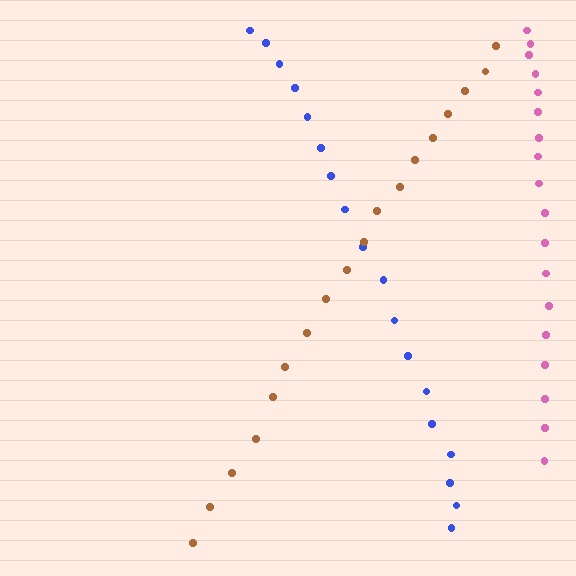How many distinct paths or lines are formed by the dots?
There are 3 distinct paths.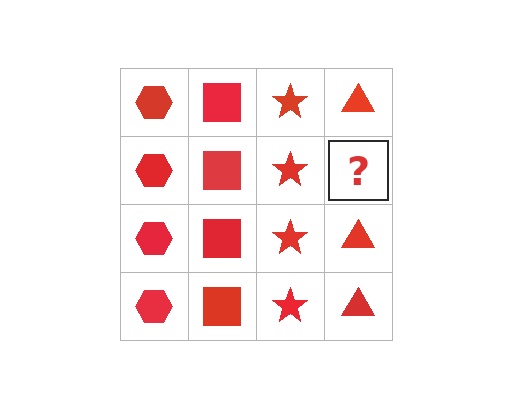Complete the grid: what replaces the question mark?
The question mark should be replaced with a red triangle.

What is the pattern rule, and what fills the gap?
The rule is that each column has a consistent shape. The gap should be filled with a red triangle.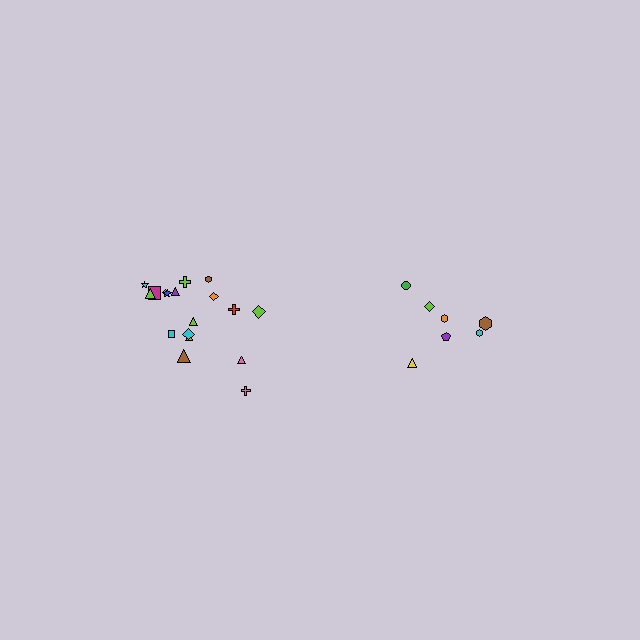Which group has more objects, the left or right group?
The left group.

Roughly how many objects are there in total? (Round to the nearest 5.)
Roughly 25 objects in total.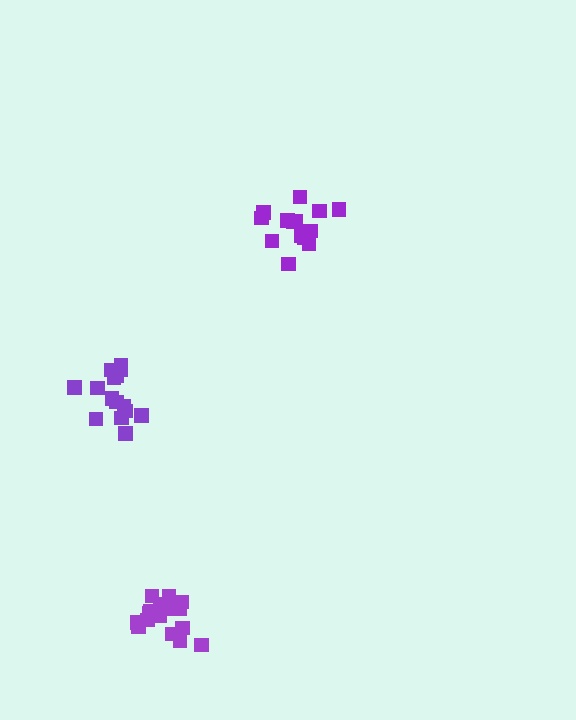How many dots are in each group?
Group 1: 15 dots, Group 2: 14 dots, Group 3: 16 dots (45 total).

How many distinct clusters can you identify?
There are 3 distinct clusters.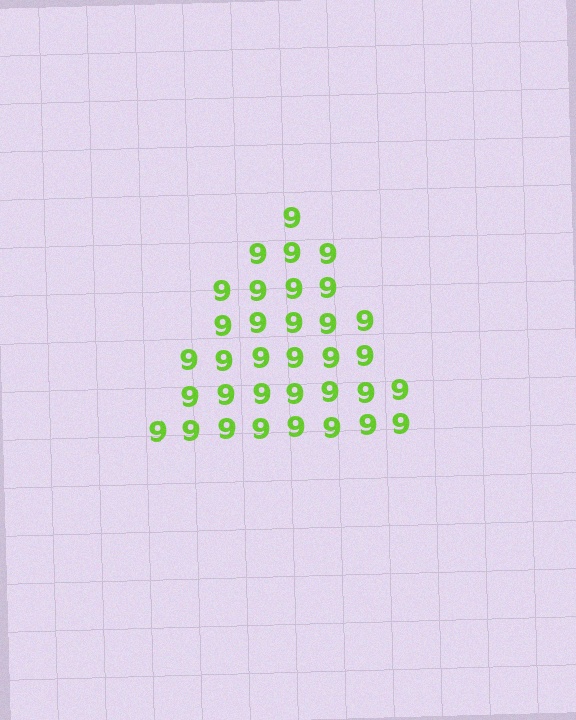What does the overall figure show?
The overall figure shows a triangle.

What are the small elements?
The small elements are digit 9's.